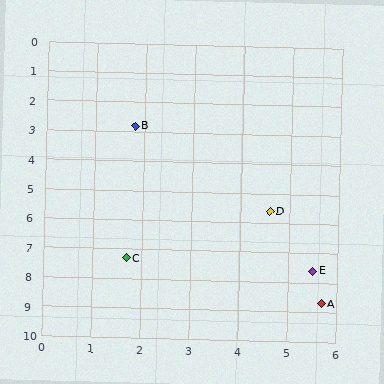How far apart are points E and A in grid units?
Points E and A are about 1.1 grid units apart.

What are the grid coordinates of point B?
Point B is at approximately (1.8, 2.8).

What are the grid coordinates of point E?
Point E is at approximately (5.5, 7.6).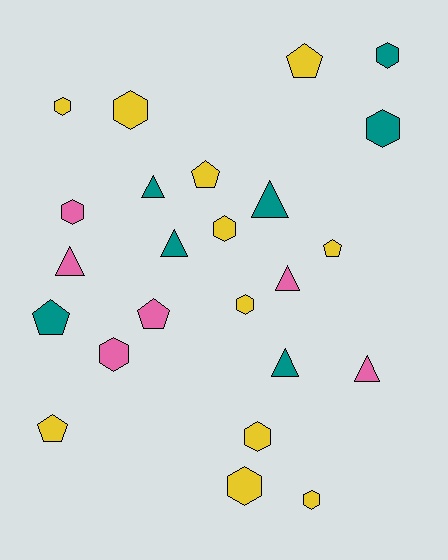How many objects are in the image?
There are 24 objects.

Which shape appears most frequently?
Hexagon, with 11 objects.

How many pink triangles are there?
There are 3 pink triangles.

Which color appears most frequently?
Yellow, with 11 objects.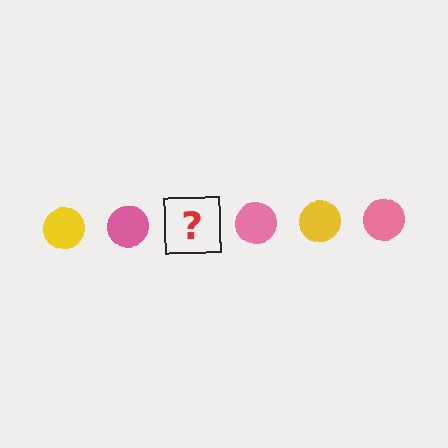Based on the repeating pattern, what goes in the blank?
The blank should be a yellow circle.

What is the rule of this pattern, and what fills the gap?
The rule is that the pattern cycles through yellow, pink circles. The gap should be filled with a yellow circle.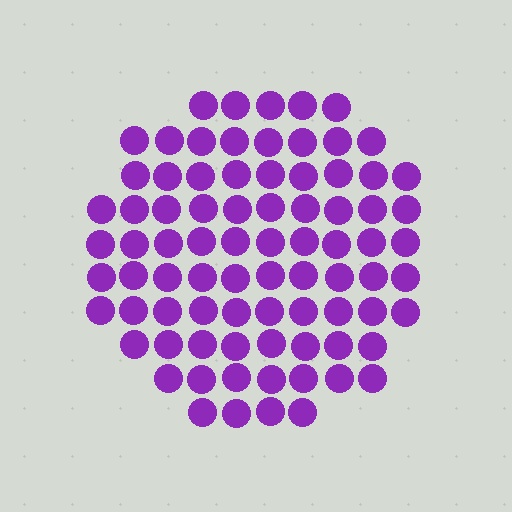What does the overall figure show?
The overall figure shows a circle.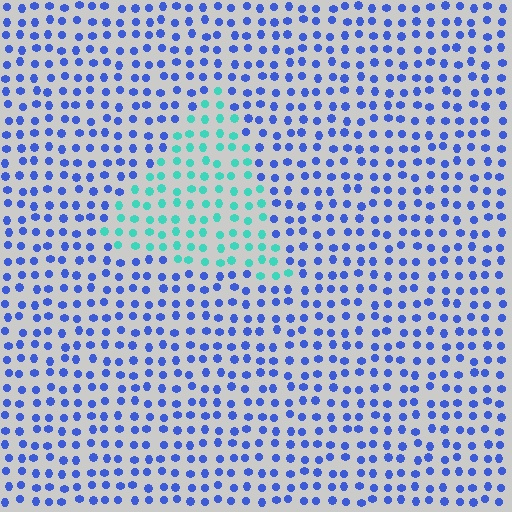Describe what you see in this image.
The image is filled with small blue elements in a uniform arrangement. A triangle-shaped region is visible where the elements are tinted to a slightly different hue, forming a subtle color boundary.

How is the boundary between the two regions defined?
The boundary is defined purely by a slight shift in hue (about 59 degrees). Spacing, size, and orientation are identical on both sides.